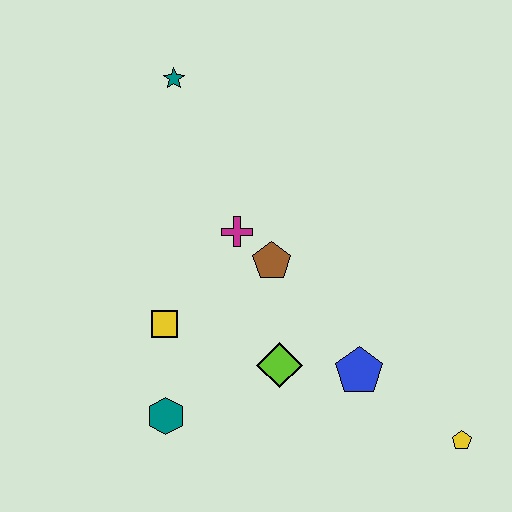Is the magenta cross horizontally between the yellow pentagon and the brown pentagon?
No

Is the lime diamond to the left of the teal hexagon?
No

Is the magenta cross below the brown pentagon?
No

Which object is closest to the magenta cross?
The brown pentagon is closest to the magenta cross.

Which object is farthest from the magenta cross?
The yellow pentagon is farthest from the magenta cross.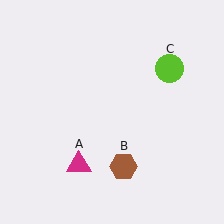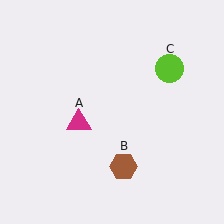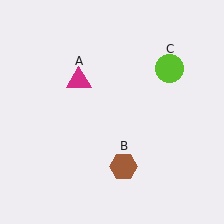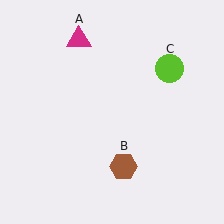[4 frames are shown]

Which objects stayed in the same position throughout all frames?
Brown hexagon (object B) and lime circle (object C) remained stationary.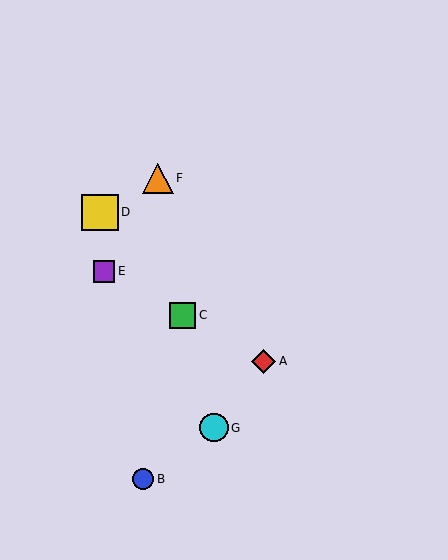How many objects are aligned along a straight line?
3 objects (A, C, E) are aligned along a straight line.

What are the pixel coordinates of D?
Object D is at (100, 212).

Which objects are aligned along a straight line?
Objects A, C, E are aligned along a straight line.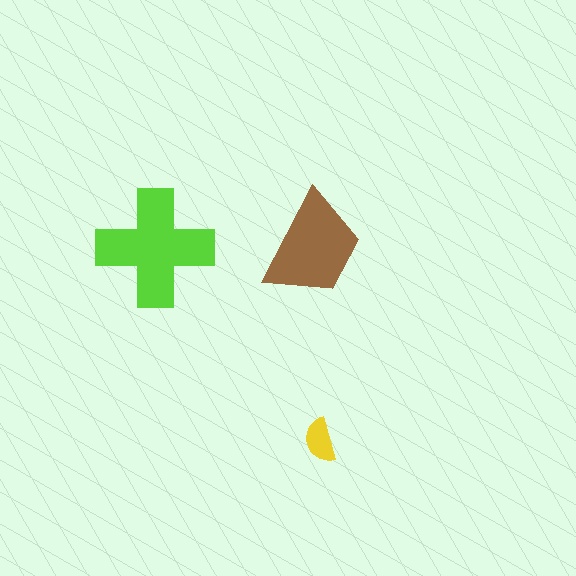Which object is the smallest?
The yellow semicircle.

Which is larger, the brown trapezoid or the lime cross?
The lime cross.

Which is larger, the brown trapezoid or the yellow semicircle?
The brown trapezoid.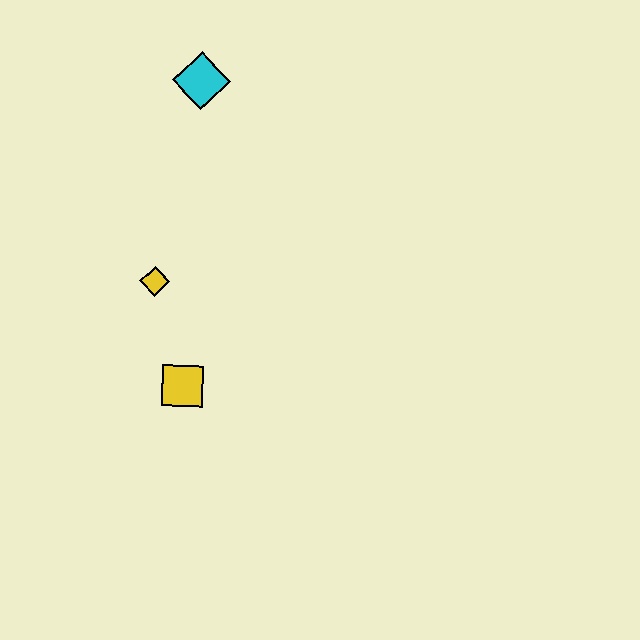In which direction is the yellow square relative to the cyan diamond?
The yellow square is below the cyan diamond.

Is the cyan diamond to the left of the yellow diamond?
No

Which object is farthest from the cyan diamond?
The yellow square is farthest from the cyan diamond.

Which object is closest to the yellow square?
The yellow diamond is closest to the yellow square.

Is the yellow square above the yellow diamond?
No